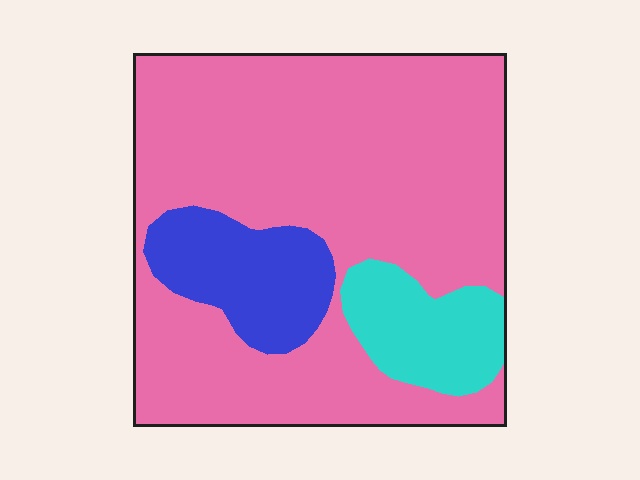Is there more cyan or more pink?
Pink.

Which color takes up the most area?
Pink, at roughly 75%.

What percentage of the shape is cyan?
Cyan covers 11% of the shape.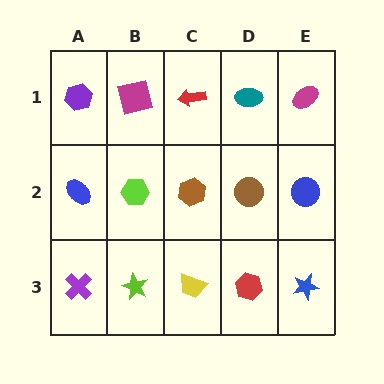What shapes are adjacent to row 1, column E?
A blue circle (row 2, column E), a teal ellipse (row 1, column D).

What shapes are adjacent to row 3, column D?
A brown circle (row 2, column D), a yellow trapezoid (row 3, column C), a blue star (row 3, column E).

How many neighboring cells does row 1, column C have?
3.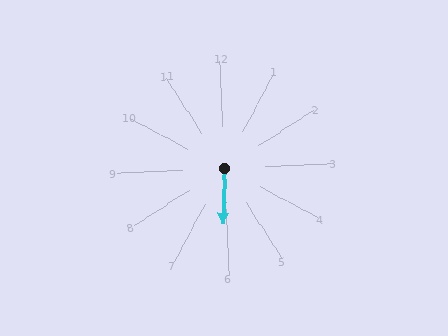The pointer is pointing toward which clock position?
Roughly 6 o'clock.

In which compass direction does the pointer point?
South.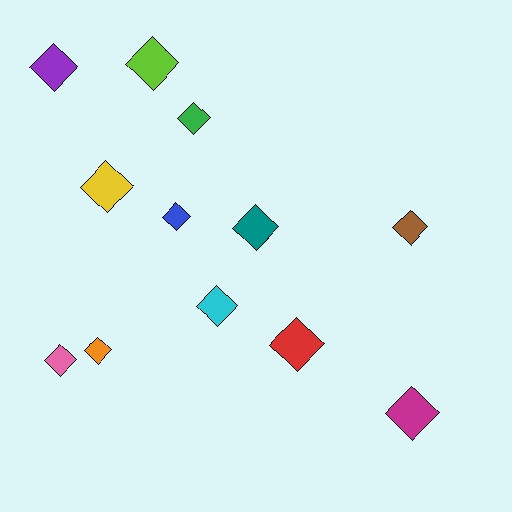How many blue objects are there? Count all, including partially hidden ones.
There is 1 blue object.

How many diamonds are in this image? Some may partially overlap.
There are 12 diamonds.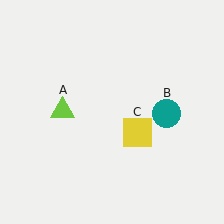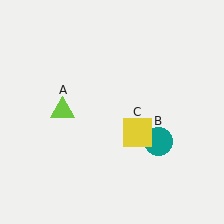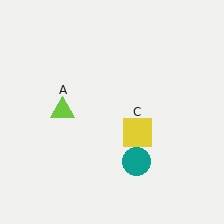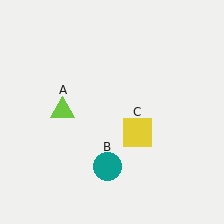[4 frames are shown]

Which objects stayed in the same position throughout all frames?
Lime triangle (object A) and yellow square (object C) remained stationary.